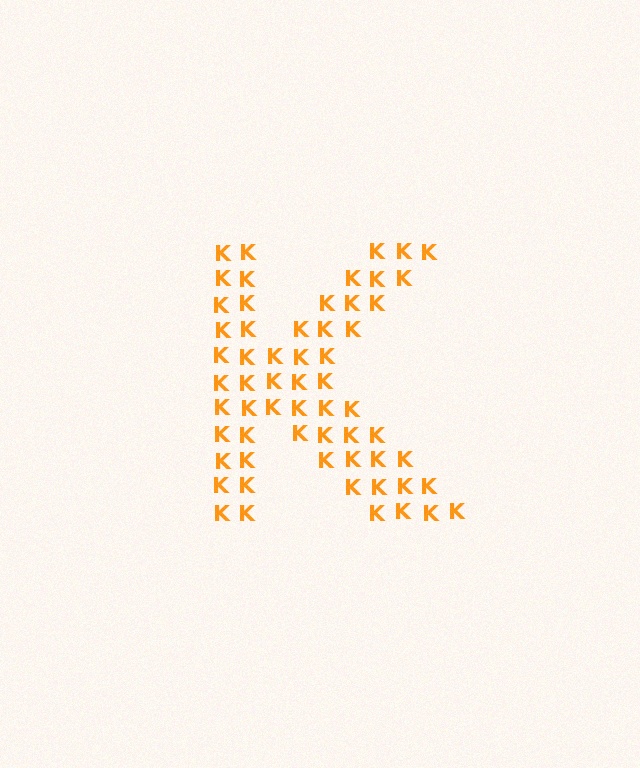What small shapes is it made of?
It is made of small letter K's.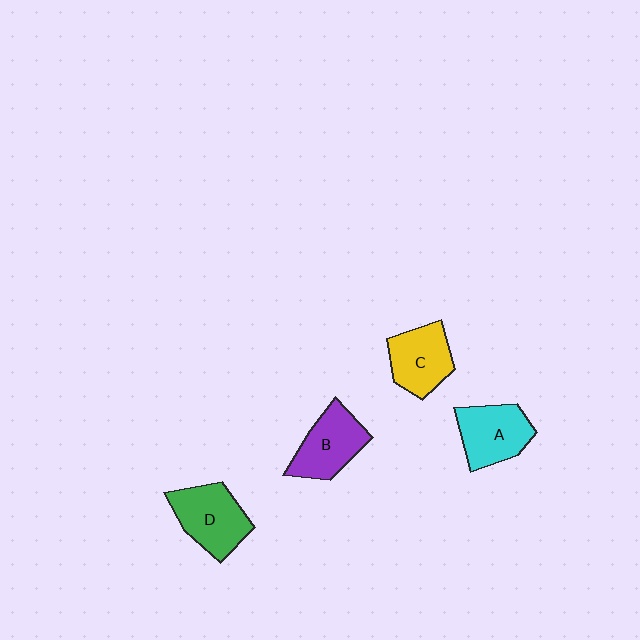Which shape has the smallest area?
Shape C (yellow).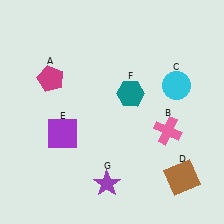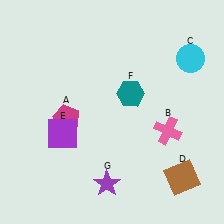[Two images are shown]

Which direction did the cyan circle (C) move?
The cyan circle (C) moved up.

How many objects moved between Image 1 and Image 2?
2 objects moved between the two images.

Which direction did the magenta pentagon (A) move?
The magenta pentagon (A) moved down.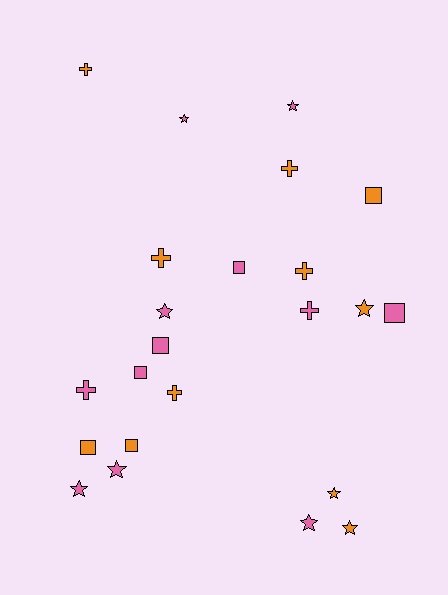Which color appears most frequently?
Pink, with 12 objects.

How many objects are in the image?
There are 23 objects.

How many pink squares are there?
There are 4 pink squares.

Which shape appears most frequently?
Star, with 9 objects.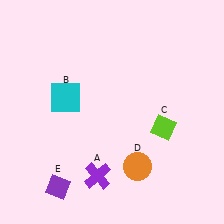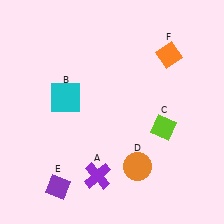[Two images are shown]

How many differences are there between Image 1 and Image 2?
There is 1 difference between the two images.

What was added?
An orange diamond (F) was added in Image 2.